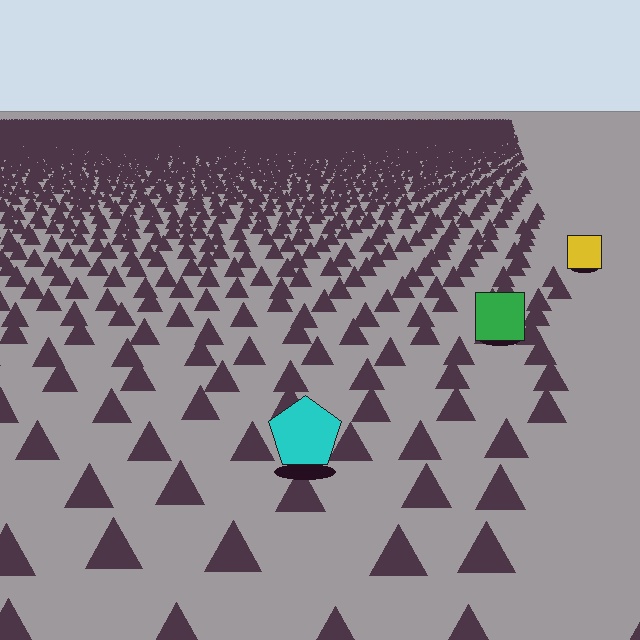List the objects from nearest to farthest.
From nearest to farthest: the cyan pentagon, the green square, the yellow square.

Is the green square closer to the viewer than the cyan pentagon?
No. The cyan pentagon is closer — you can tell from the texture gradient: the ground texture is coarser near it.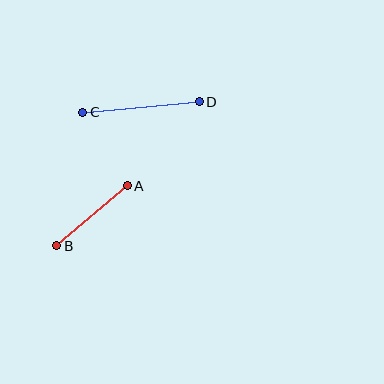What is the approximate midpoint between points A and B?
The midpoint is at approximately (92, 216) pixels.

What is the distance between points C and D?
The distance is approximately 117 pixels.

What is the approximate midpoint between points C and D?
The midpoint is at approximately (141, 107) pixels.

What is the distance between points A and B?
The distance is approximately 92 pixels.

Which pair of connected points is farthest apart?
Points C and D are farthest apart.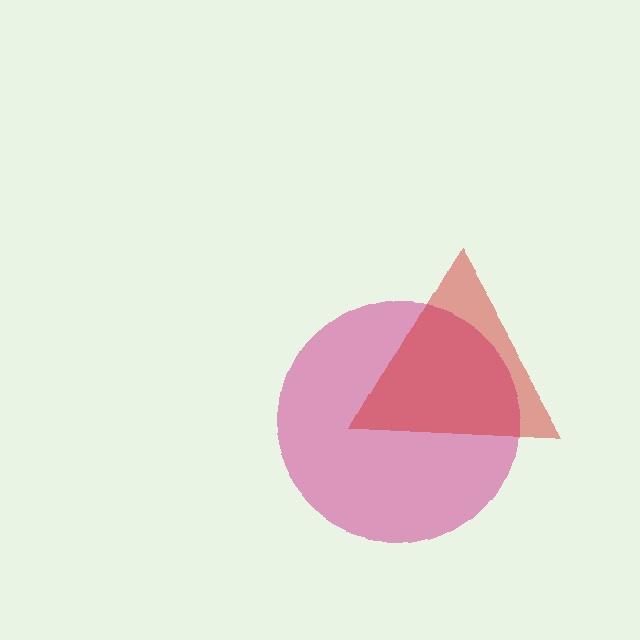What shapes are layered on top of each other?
The layered shapes are: a magenta circle, a red triangle.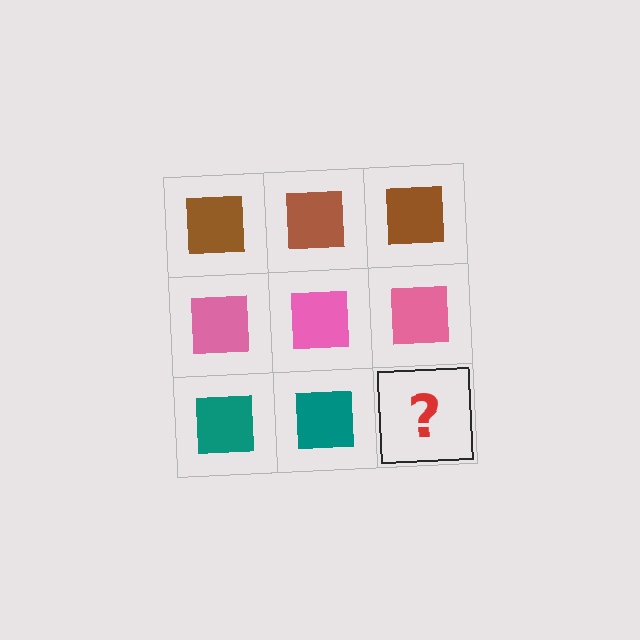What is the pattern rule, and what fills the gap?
The rule is that each row has a consistent color. The gap should be filled with a teal square.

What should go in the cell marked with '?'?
The missing cell should contain a teal square.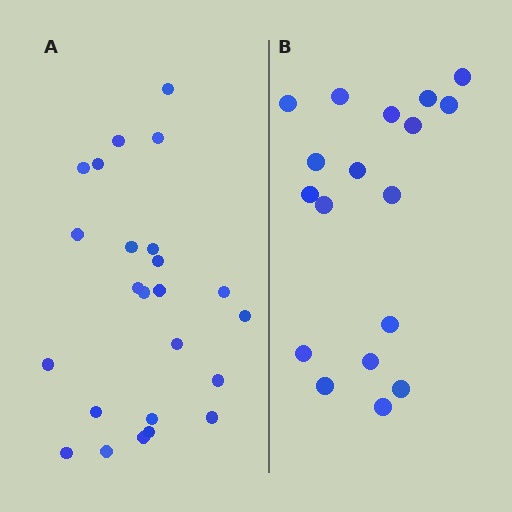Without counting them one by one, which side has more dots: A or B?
Region A (the left region) has more dots.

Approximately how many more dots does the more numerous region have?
Region A has about 6 more dots than region B.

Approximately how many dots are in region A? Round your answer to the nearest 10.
About 20 dots. (The exact count is 24, which rounds to 20.)